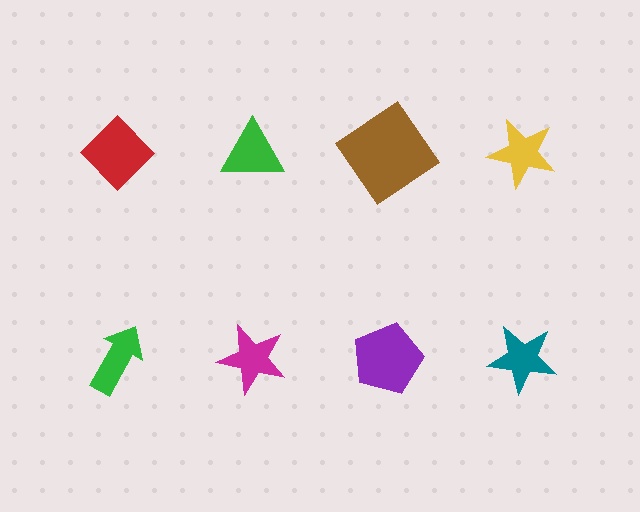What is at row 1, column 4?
A yellow star.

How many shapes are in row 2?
4 shapes.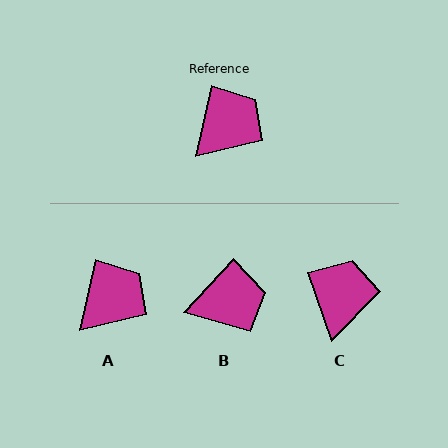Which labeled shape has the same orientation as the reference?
A.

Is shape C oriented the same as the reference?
No, it is off by about 32 degrees.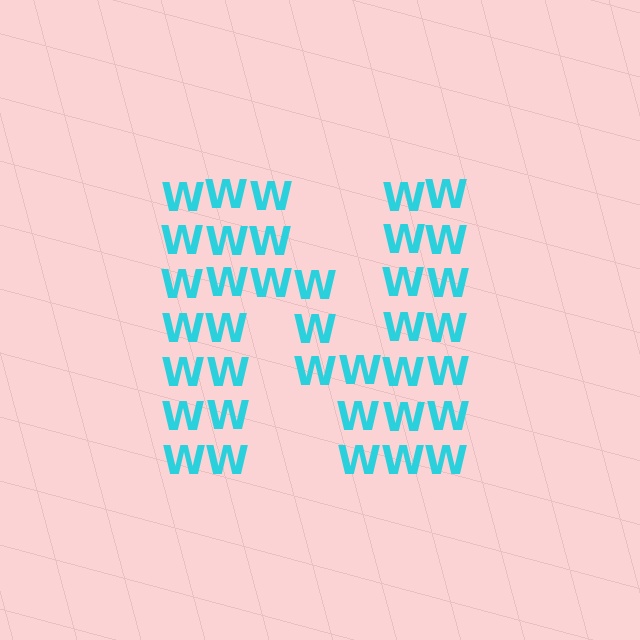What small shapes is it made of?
It is made of small letter W's.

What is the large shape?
The large shape is the letter N.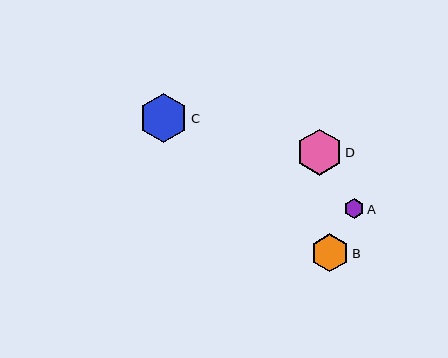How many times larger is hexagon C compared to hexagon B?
Hexagon C is approximately 1.3 times the size of hexagon B.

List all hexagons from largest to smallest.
From largest to smallest: C, D, B, A.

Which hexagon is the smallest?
Hexagon A is the smallest with a size of approximately 20 pixels.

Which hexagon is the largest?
Hexagon C is the largest with a size of approximately 49 pixels.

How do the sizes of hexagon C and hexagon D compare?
Hexagon C and hexagon D are approximately the same size.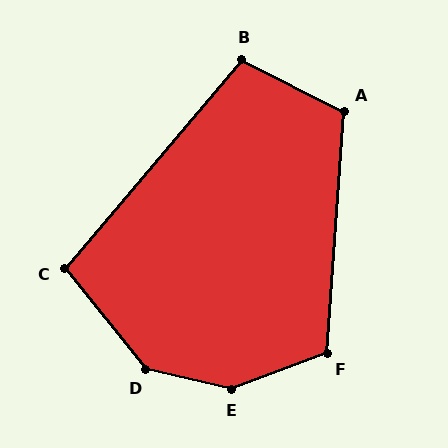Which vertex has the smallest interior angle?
C, at approximately 101 degrees.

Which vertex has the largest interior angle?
E, at approximately 147 degrees.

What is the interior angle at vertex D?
Approximately 142 degrees (obtuse).